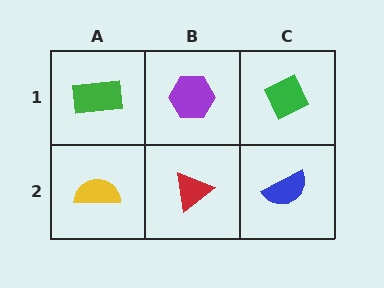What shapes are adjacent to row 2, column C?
A green diamond (row 1, column C), a red triangle (row 2, column B).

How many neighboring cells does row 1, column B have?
3.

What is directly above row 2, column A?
A green rectangle.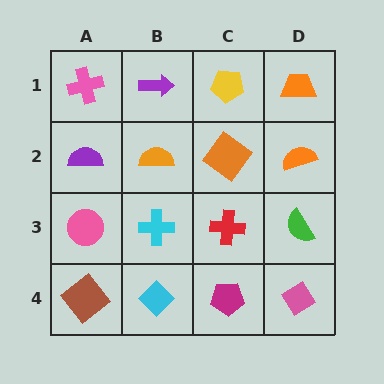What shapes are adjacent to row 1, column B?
An orange semicircle (row 2, column B), a pink cross (row 1, column A), a yellow pentagon (row 1, column C).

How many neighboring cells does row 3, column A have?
3.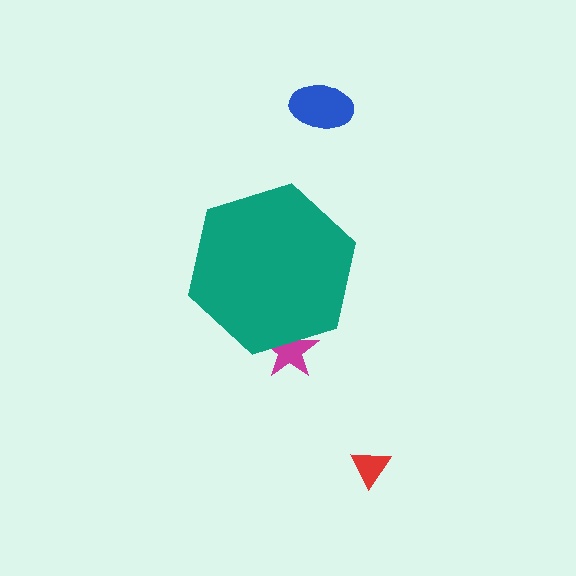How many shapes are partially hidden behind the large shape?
1 shape is partially hidden.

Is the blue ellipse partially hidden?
No, the blue ellipse is fully visible.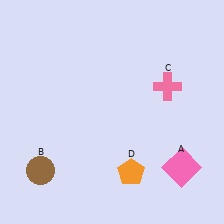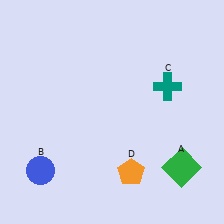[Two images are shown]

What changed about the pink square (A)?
In Image 1, A is pink. In Image 2, it changed to green.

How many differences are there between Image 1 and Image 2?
There are 3 differences between the two images.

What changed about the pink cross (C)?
In Image 1, C is pink. In Image 2, it changed to teal.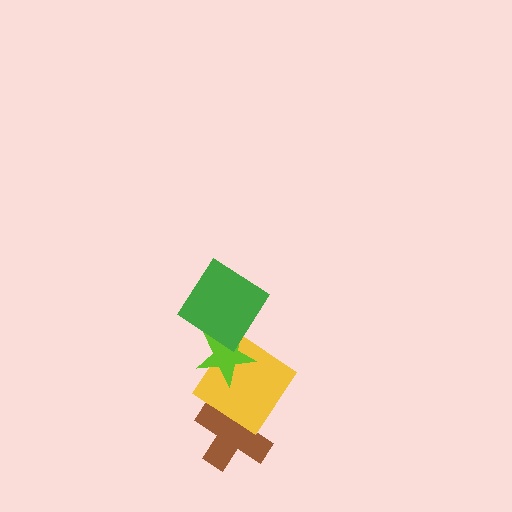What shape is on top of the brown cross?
The yellow diamond is on top of the brown cross.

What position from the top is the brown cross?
The brown cross is 4th from the top.